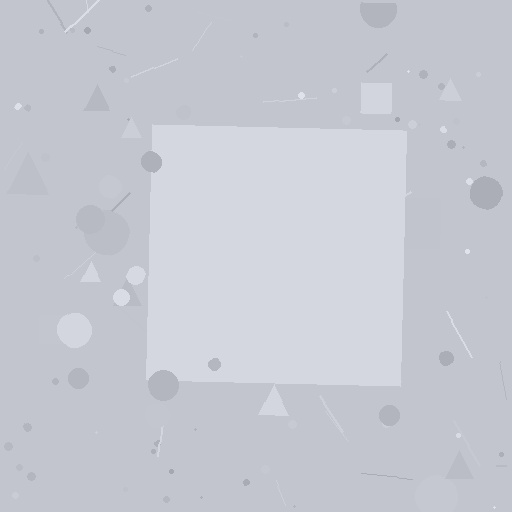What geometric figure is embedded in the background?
A square is embedded in the background.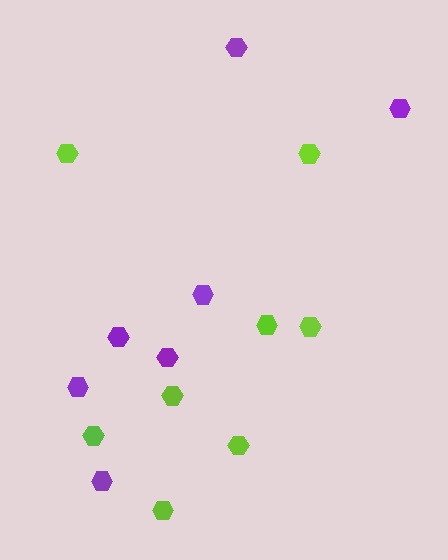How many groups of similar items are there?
There are 2 groups: one group of purple hexagons (7) and one group of lime hexagons (8).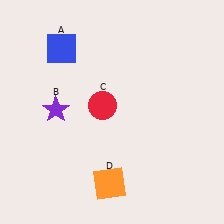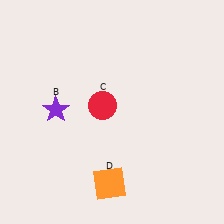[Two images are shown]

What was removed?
The blue square (A) was removed in Image 2.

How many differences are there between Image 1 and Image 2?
There is 1 difference between the two images.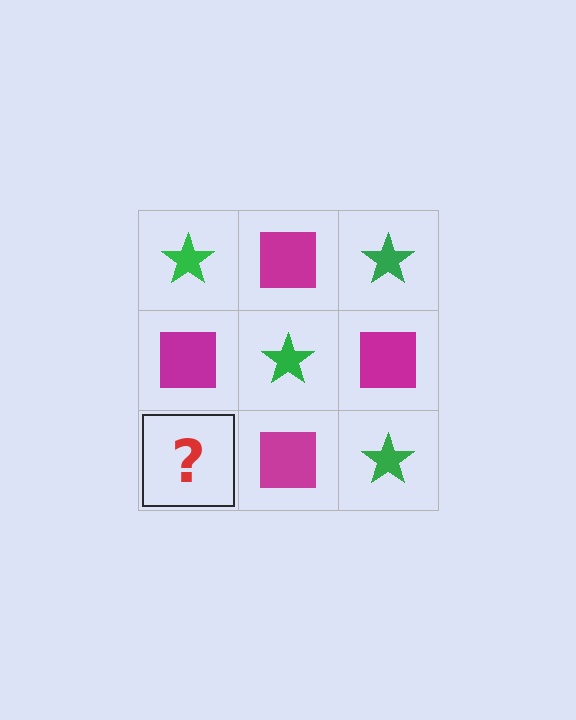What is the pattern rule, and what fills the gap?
The rule is that it alternates green star and magenta square in a checkerboard pattern. The gap should be filled with a green star.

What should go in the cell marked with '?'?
The missing cell should contain a green star.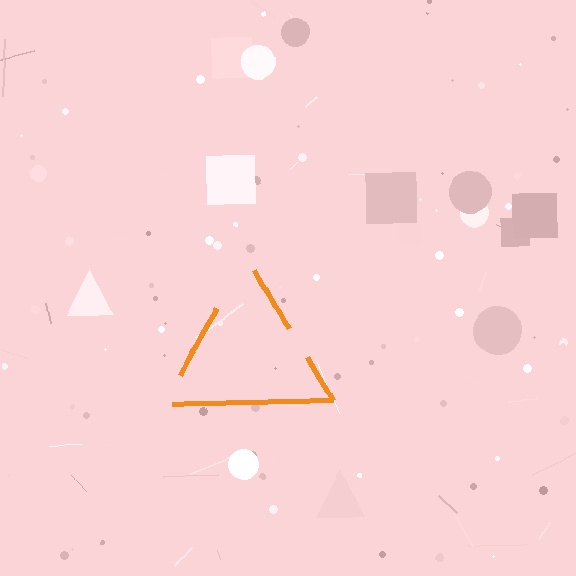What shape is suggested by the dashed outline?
The dashed outline suggests a triangle.